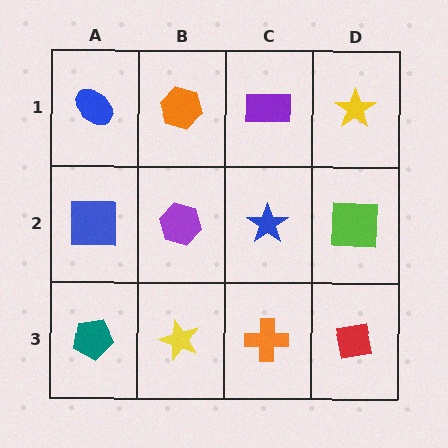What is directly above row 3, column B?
A purple hexagon.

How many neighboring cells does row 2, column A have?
3.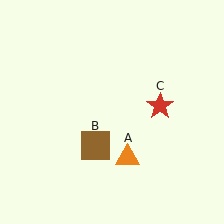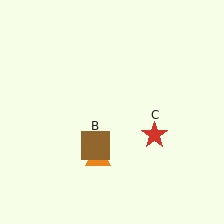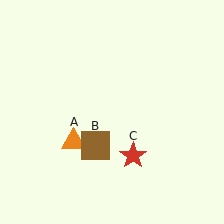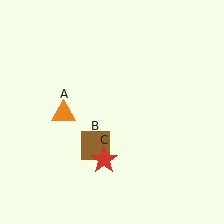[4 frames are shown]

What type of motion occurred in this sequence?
The orange triangle (object A), red star (object C) rotated clockwise around the center of the scene.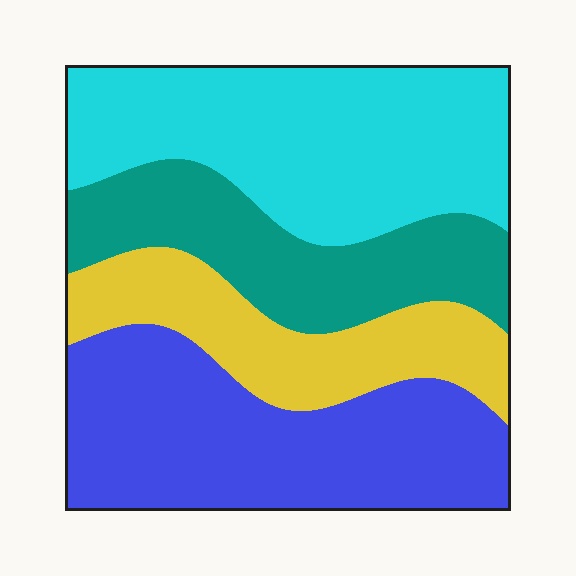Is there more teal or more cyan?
Cyan.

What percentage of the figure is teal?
Teal takes up less than a quarter of the figure.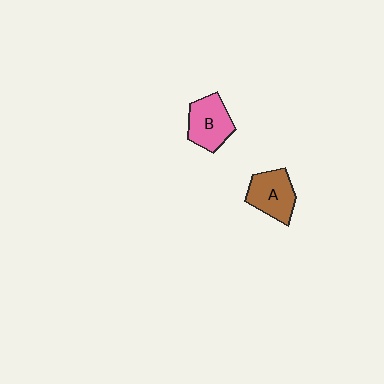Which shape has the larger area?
Shape B (pink).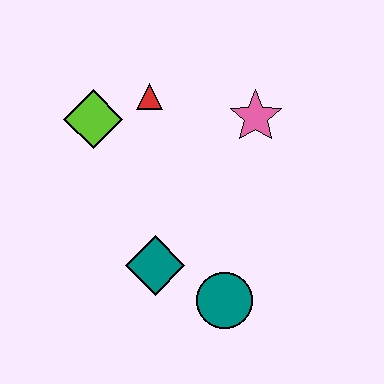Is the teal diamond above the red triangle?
No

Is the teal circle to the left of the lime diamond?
No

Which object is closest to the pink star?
The red triangle is closest to the pink star.